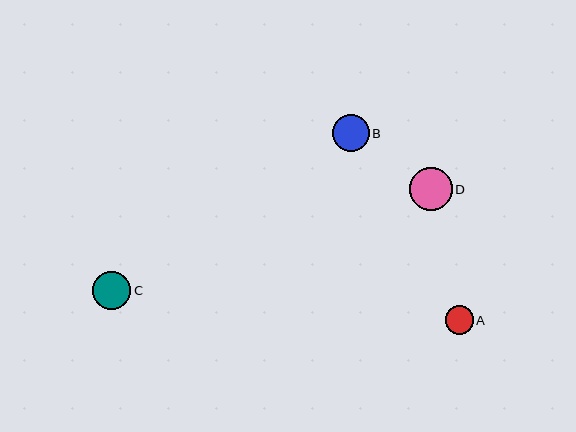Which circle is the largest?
Circle D is the largest with a size of approximately 43 pixels.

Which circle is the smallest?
Circle A is the smallest with a size of approximately 28 pixels.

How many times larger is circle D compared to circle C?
Circle D is approximately 1.1 times the size of circle C.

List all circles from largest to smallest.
From largest to smallest: D, C, B, A.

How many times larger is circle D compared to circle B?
Circle D is approximately 1.2 times the size of circle B.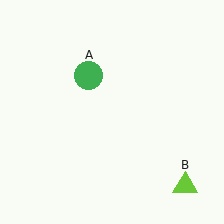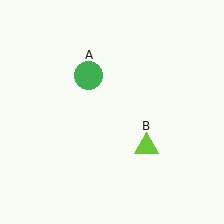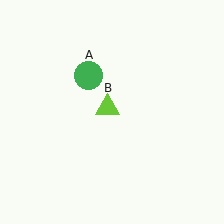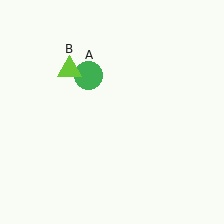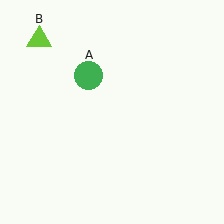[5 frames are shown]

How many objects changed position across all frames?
1 object changed position: lime triangle (object B).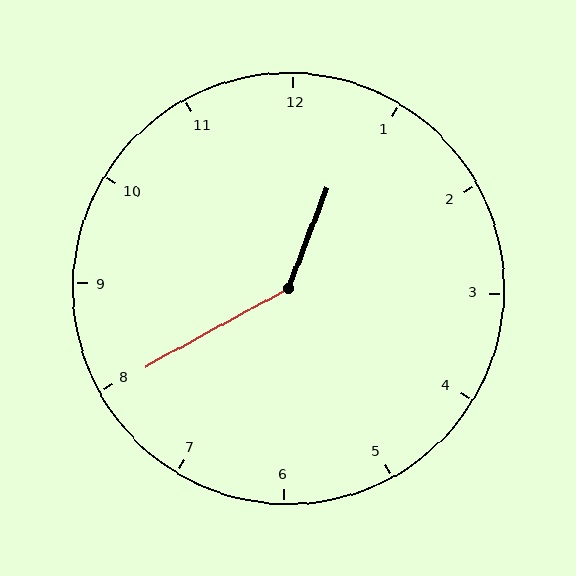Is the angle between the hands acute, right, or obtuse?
It is obtuse.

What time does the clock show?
12:40.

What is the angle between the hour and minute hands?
Approximately 140 degrees.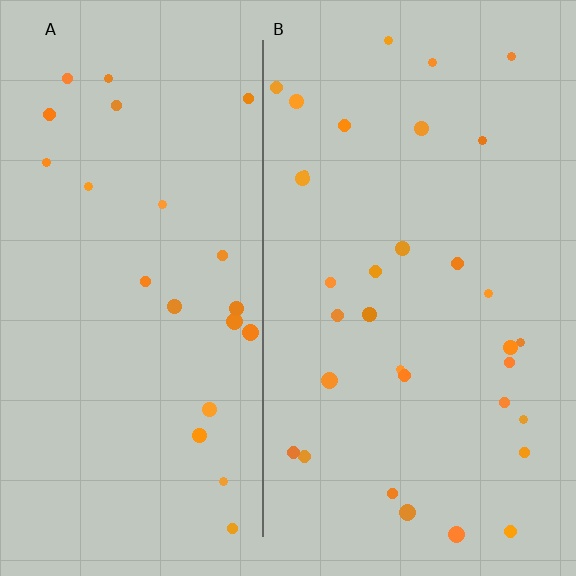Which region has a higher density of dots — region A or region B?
B (the right).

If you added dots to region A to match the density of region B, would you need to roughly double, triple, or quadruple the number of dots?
Approximately double.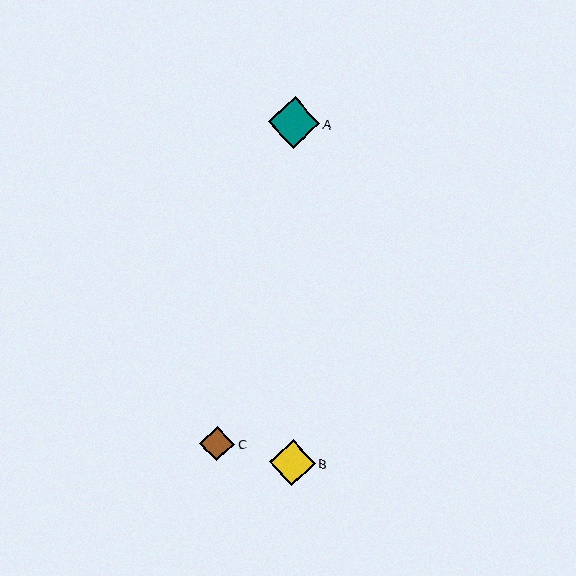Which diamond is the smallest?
Diamond C is the smallest with a size of approximately 35 pixels.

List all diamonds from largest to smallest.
From largest to smallest: A, B, C.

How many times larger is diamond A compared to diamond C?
Diamond A is approximately 1.5 times the size of diamond C.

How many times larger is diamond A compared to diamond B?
Diamond A is approximately 1.1 times the size of diamond B.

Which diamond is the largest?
Diamond A is the largest with a size of approximately 51 pixels.